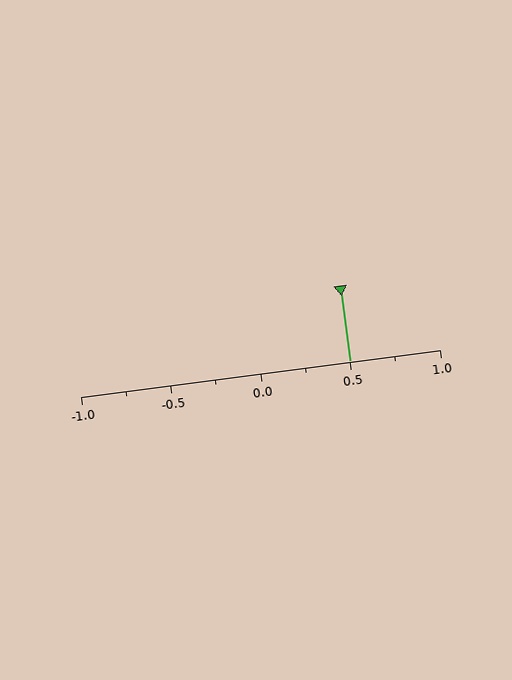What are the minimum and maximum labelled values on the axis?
The axis runs from -1.0 to 1.0.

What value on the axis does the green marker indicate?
The marker indicates approximately 0.5.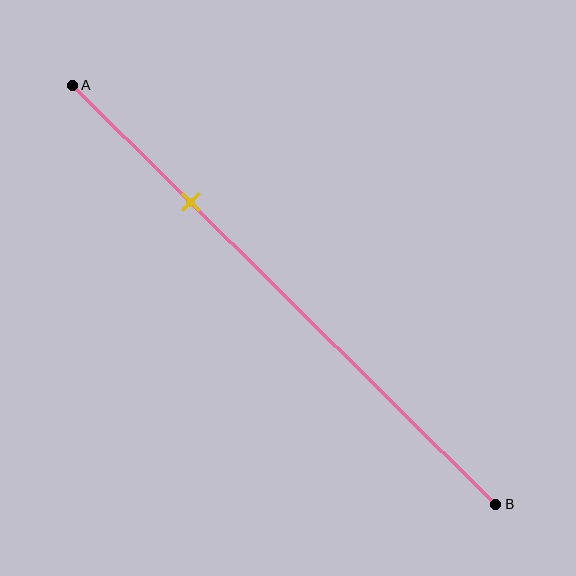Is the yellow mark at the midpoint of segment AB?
No, the mark is at about 30% from A, not at the 50% midpoint.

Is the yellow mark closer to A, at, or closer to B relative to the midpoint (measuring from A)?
The yellow mark is closer to point A than the midpoint of segment AB.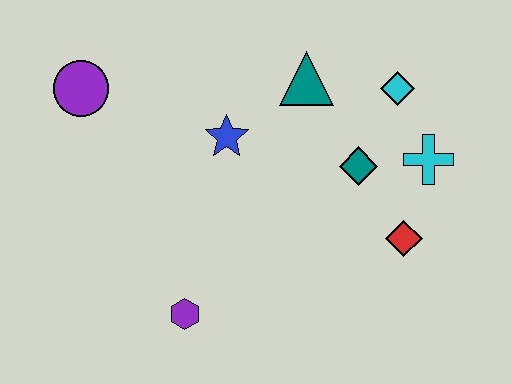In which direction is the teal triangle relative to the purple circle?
The teal triangle is to the right of the purple circle.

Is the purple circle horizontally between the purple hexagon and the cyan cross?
No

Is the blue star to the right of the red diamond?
No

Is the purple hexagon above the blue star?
No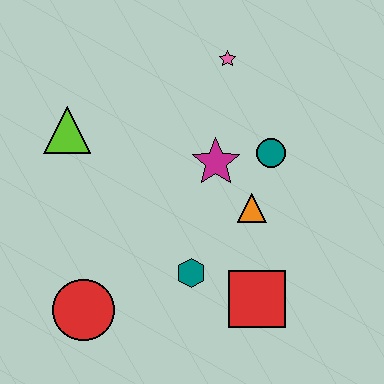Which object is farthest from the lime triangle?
The red square is farthest from the lime triangle.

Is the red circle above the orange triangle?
No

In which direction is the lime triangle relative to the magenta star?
The lime triangle is to the left of the magenta star.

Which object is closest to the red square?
The teal hexagon is closest to the red square.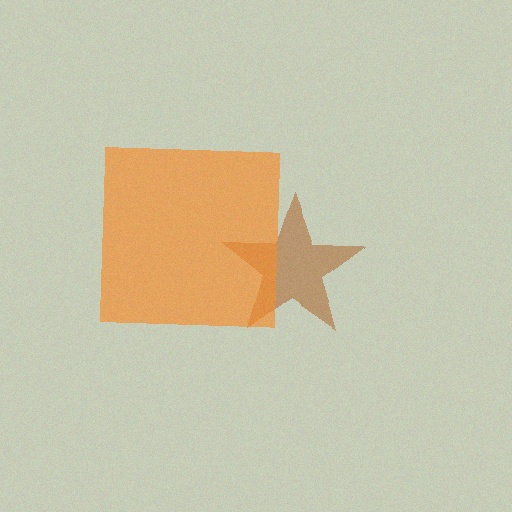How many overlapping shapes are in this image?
There are 2 overlapping shapes in the image.